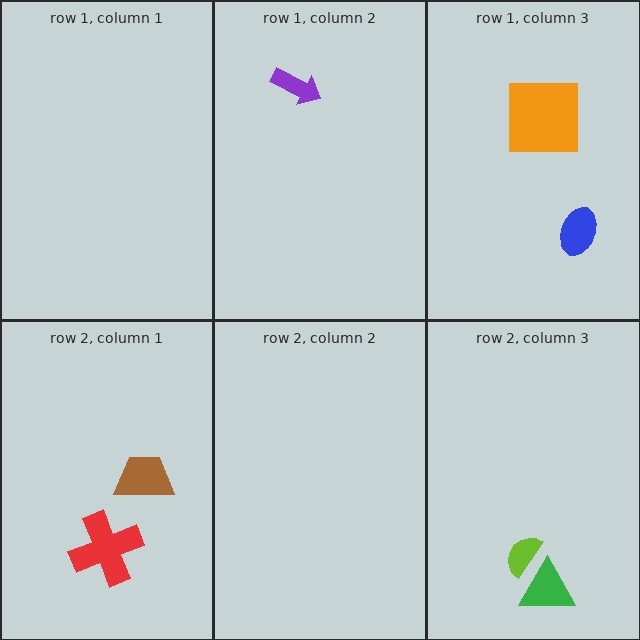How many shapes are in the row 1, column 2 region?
1.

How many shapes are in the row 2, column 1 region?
2.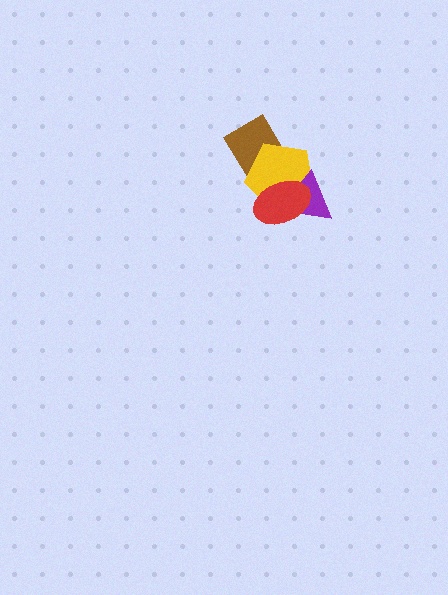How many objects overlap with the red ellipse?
3 objects overlap with the red ellipse.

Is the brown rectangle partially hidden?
Yes, it is partially covered by another shape.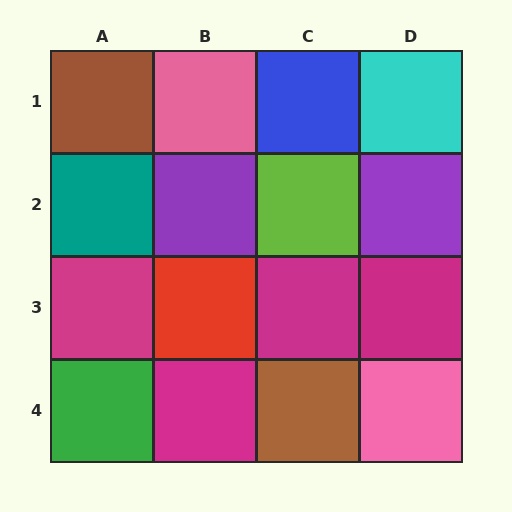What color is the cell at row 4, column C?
Brown.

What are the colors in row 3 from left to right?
Magenta, red, magenta, magenta.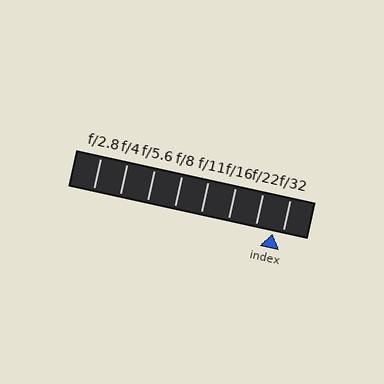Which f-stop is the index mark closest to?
The index mark is closest to f/32.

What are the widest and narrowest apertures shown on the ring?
The widest aperture shown is f/2.8 and the narrowest is f/32.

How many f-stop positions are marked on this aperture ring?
There are 8 f-stop positions marked.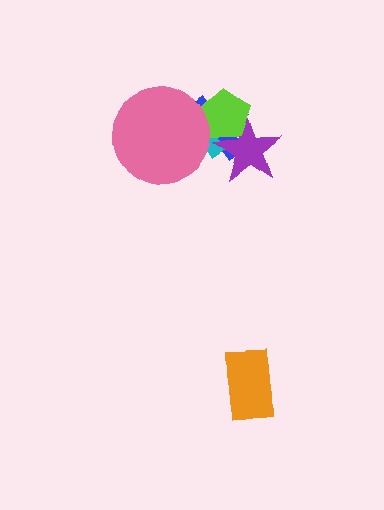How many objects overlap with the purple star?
3 objects overlap with the purple star.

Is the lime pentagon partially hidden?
Yes, it is partially covered by another shape.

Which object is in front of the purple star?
The lime pentagon is in front of the purple star.